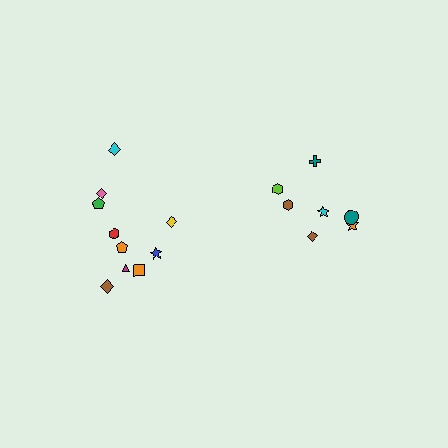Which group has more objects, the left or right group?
The left group.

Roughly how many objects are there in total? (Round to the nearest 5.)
Roughly 15 objects in total.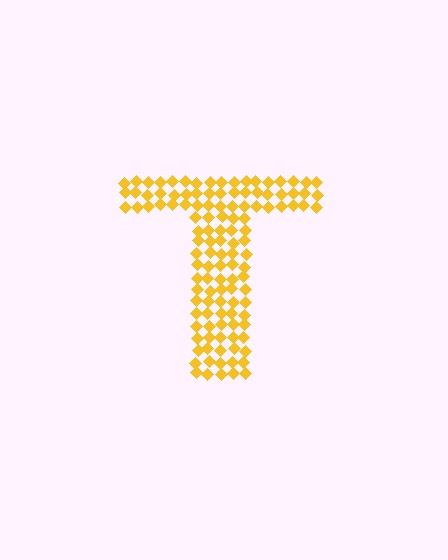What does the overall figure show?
The overall figure shows the letter T.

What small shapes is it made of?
It is made of small diamonds.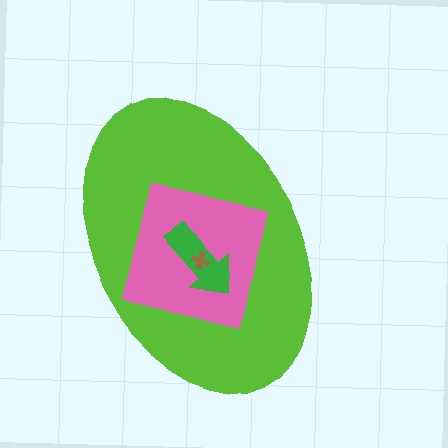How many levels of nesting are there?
4.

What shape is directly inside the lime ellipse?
The pink square.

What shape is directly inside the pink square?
The green arrow.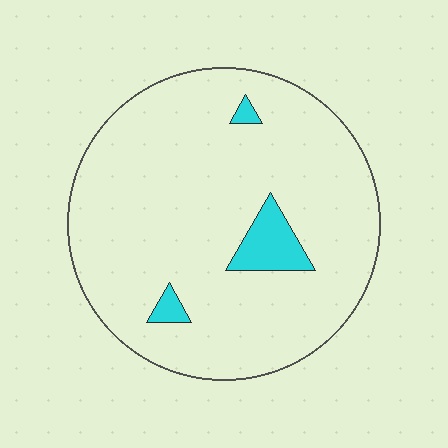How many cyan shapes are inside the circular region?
3.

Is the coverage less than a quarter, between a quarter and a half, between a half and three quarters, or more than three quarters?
Less than a quarter.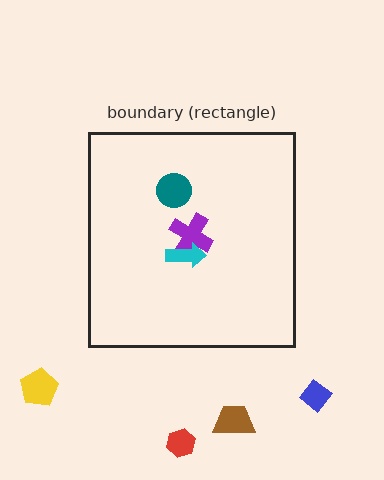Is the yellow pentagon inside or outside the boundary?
Outside.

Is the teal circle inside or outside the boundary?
Inside.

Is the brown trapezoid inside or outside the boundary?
Outside.